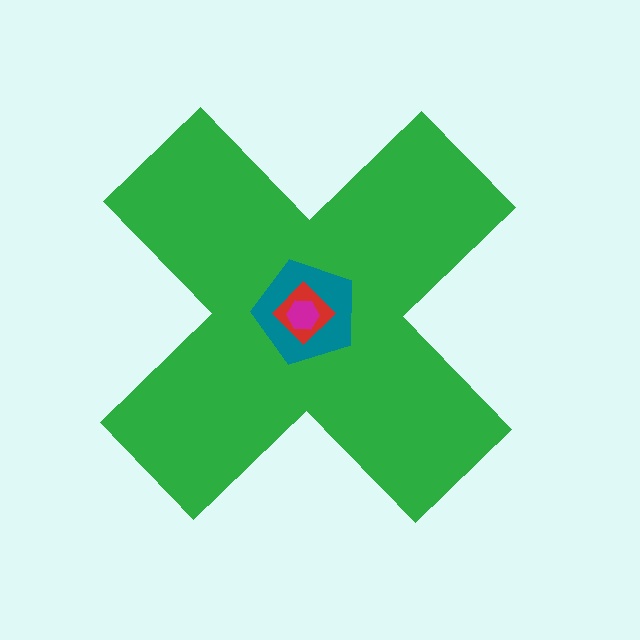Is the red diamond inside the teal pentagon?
Yes.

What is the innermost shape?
The magenta hexagon.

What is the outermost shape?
The green cross.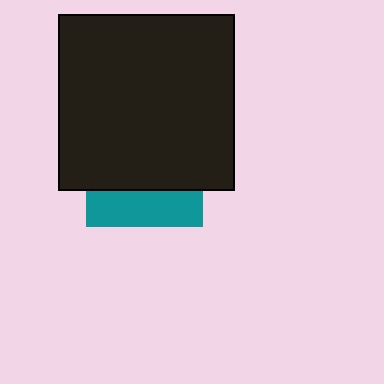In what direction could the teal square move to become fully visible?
The teal square could move down. That would shift it out from behind the black square entirely.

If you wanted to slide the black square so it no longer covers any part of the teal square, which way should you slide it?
Slide it up — that is the most direct way to separate the two shapes.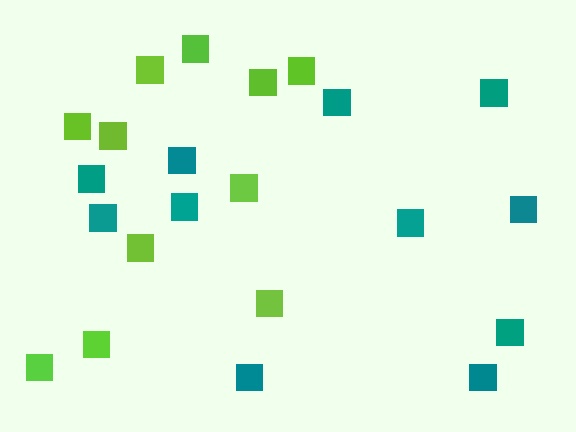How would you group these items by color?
There are 2 groups: one group of teal squares (11) and one group of lime squares (11).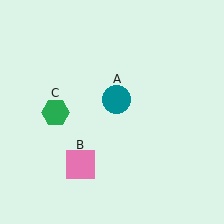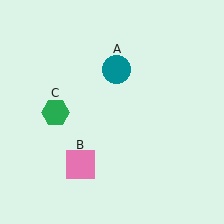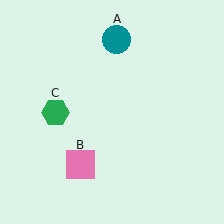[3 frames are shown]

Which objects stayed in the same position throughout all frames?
Pink square (object B) and green hexagon (object C) remained stationary.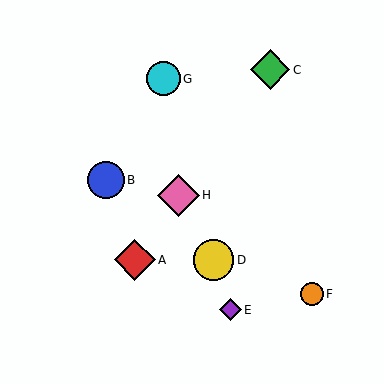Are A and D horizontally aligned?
Yes, both are at y≈260.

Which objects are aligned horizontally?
Objects A, D are aligned horizontally.